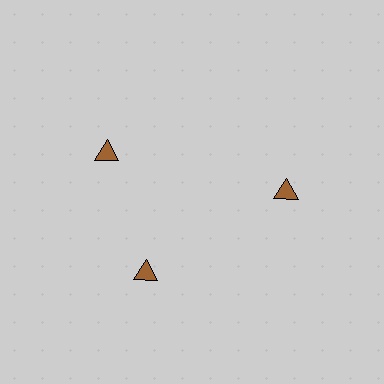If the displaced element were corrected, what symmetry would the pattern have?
It would have 3-fold rotational symmetry — the pattern would map onto itself every 120 degrees.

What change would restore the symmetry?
The symmetry would be restored by rotating it back into even spacing with its neighbors so that all 3 triangles sit at equal angles and equal distance from the center.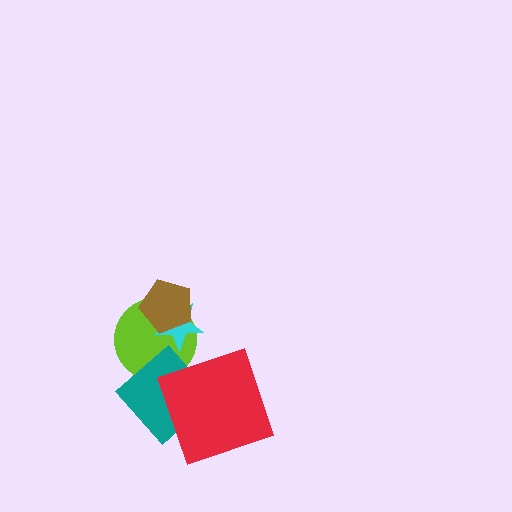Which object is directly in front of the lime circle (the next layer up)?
The teal diamond is directly in front of the lime circle.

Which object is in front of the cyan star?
The brown pentagon is in front of the cyan star.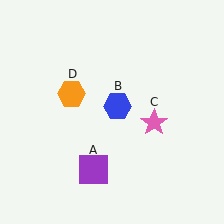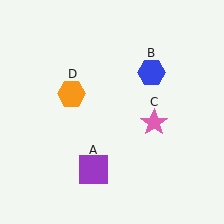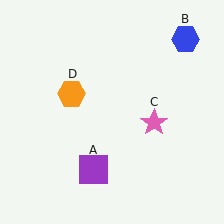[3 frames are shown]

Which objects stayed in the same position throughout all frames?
Purple square (object A) and pink star (object C) and orange hexagon (object D) remained stationary.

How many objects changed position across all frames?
1 object changed position: blue hexagon (object B).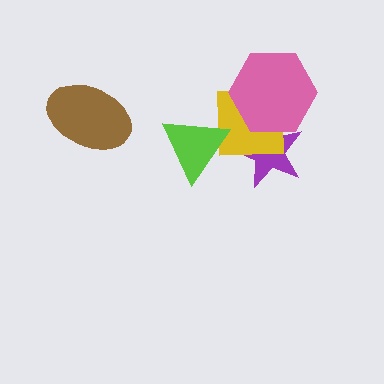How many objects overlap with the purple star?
2 objects overlap with the purple star.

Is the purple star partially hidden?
Yes, it is partially covered by another shape.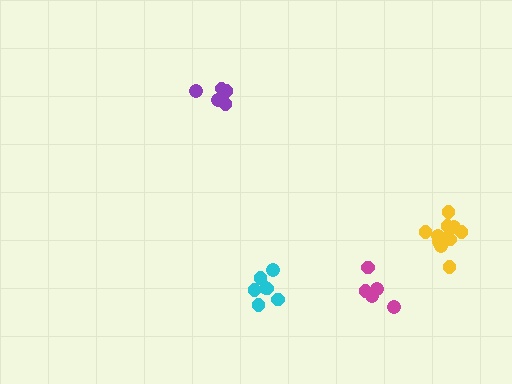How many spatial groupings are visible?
There are 4 spatial groupings.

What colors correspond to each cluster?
The clusters are colored: cyan, magenta, yellow, purple.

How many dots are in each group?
Group 1: 7 dots, Group 2: 5 dots, Group 3: 11 dots, Group 4: 7 dots (30 total).